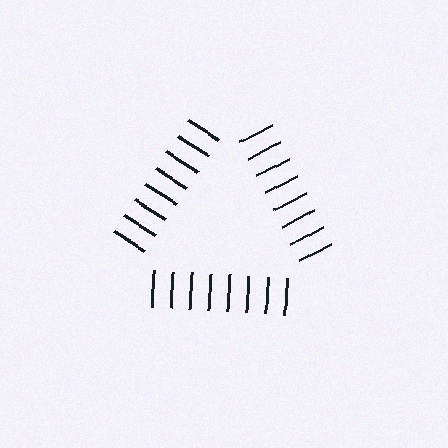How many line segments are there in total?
24 — 8 along each of the 3 edges.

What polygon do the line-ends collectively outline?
An illusory triangle — the line segments terminate on its edges but no continuous stroke is drawn.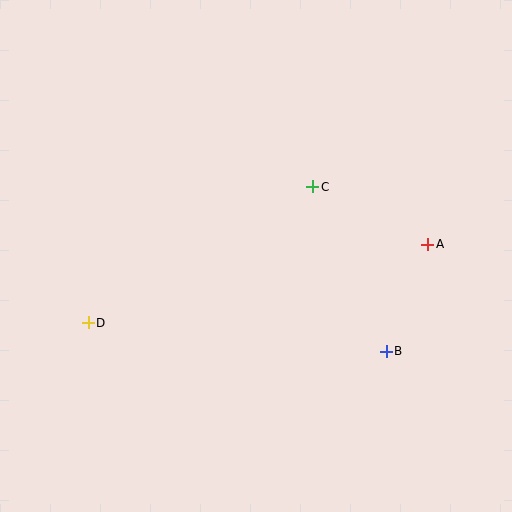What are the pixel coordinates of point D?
Point D is at (88, 323).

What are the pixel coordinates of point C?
Point C is at (313, 187).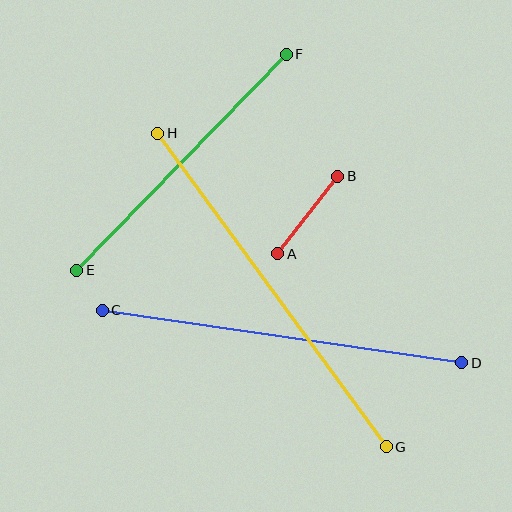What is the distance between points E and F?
The distance is approximately 301 pixels.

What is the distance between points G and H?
The distance is approximately 388 pixels.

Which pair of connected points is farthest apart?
Points G and H are farthest apart.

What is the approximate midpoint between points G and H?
The midpoint is at approximately (272, 290) pixels.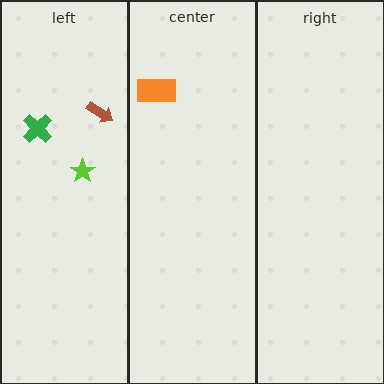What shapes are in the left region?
The lime star, the green cross, the brown arrow.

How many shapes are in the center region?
1.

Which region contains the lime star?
The left region.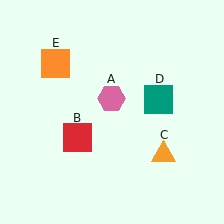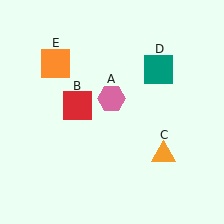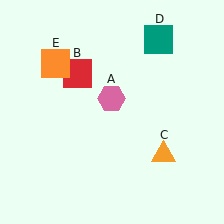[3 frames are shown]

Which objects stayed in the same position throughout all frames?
Pink hexagon (object A) and orange triangle (object C) and orange square (object E) remained stationary.